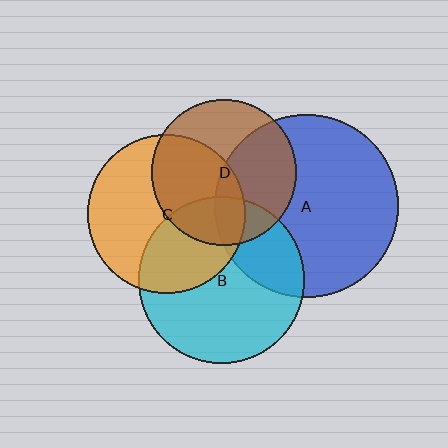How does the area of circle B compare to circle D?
Approximately 1.3 times.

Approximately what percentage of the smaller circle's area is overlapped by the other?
Approximately 25%.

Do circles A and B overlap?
Yes.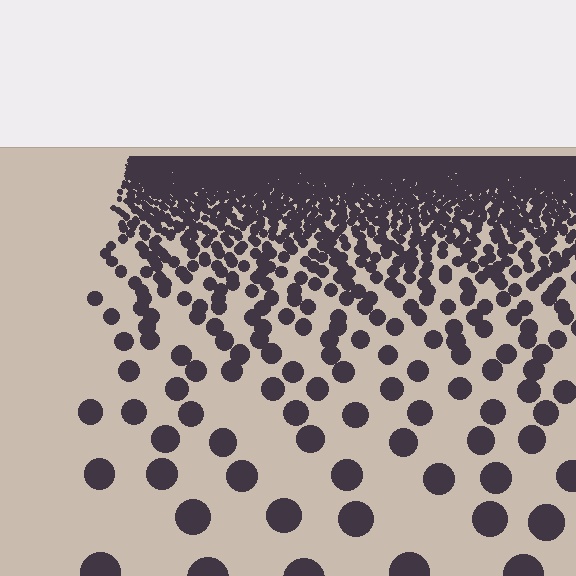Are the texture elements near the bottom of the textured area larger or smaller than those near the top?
Larger. Near the bottom, elements are closer to the viewer and appear at a bigger on-screen size.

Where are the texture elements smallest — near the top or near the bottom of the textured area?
Near the top.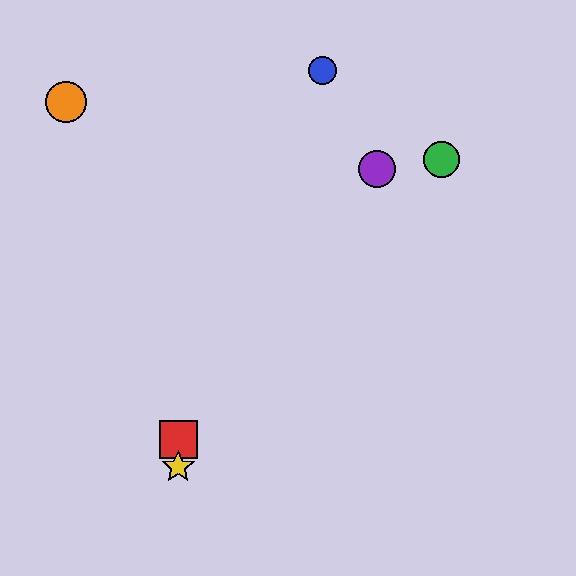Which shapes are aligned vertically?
The red square, the yellow star are aligned vertically.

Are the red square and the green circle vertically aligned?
No, the red square is at x≈178 and the green circle is at x≈441.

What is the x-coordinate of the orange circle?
The orange circle is at x≈66.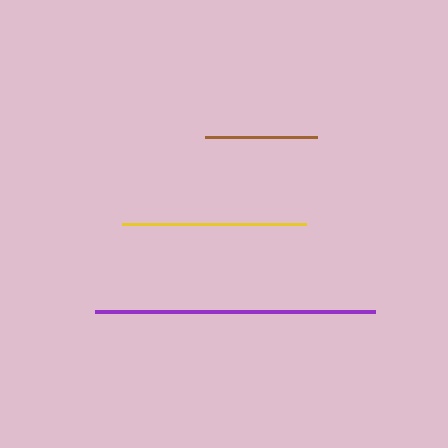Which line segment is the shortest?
The brown line is the shortest at approximately 112 pixels.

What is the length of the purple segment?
The purple segment is approximately 280 pixels long.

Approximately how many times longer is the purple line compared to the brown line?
The purple line is approximately 2.5 times the length of the brown line.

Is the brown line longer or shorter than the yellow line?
The yellow line is longer than the brown line.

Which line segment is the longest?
The purple line is the longest at approximately 280 pixels.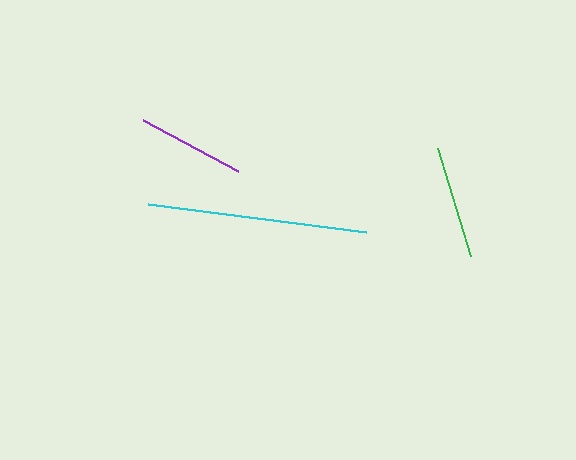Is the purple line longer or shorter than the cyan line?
The cyan line is longer than the purple line.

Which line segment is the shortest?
The purple line is the shortest at approximately 108 pixels.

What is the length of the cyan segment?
The cyan segment is approximately 219 pixels long.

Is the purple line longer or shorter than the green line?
The green line is longer than the purple line.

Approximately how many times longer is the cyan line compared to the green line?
The cyan line is approximately 1.9 times the length of the green line.